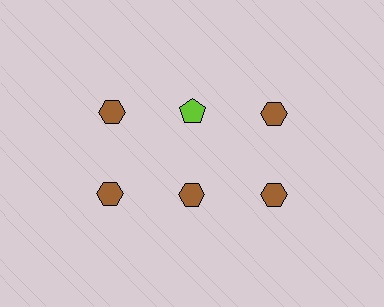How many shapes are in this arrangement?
There are 6 shapes arranged in a grid pattern.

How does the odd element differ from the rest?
It differs in both color (lime instead of brown) and shape (pentagon instead of hexagon).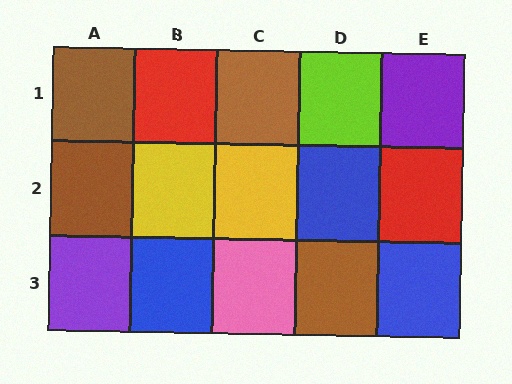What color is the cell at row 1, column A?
Brown.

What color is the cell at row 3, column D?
Brown.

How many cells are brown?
4 cells are brown.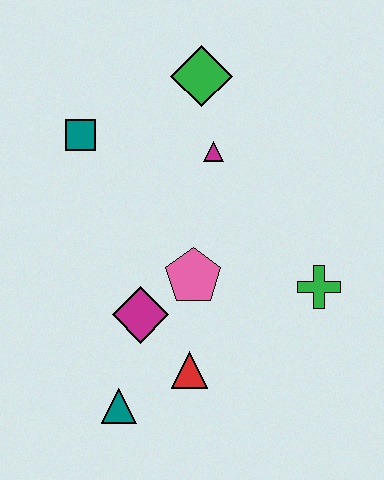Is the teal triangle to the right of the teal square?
Yes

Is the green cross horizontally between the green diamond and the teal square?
No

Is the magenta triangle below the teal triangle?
No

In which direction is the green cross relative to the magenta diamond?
The green cross is to the right of the magenta diamond.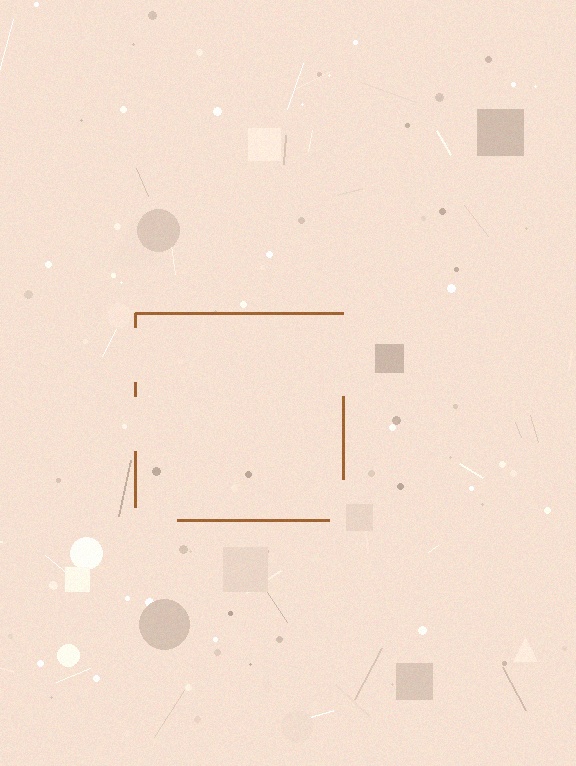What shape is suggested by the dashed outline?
The dashed outline suggests a square.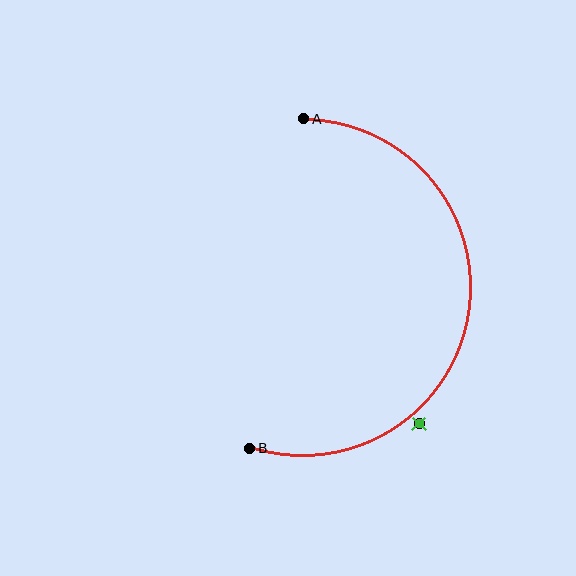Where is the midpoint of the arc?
The arc midpoint is the point on the curve farthest from the straight line joining A and B. It sits to the right of that line.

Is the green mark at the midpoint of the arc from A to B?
No — the green mark does not lie on the arc at all. It sits slightly outside the curve.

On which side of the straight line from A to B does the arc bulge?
The arc bulges to the right of the straight line connecting A and B.